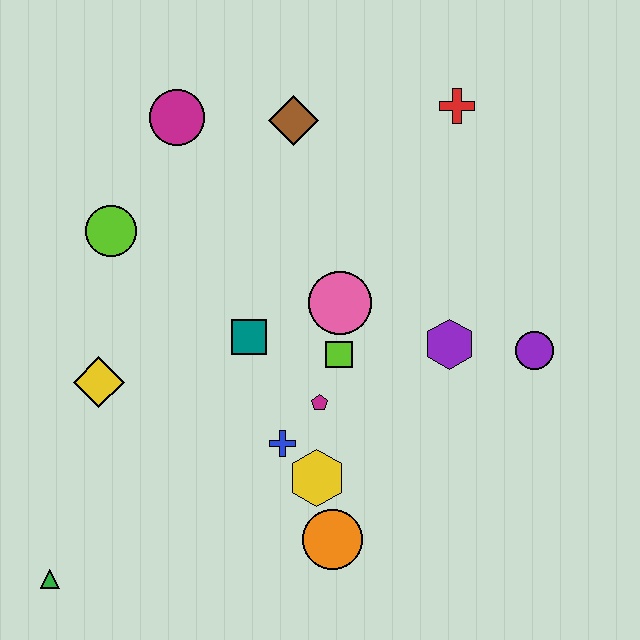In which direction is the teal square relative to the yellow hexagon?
The teal square is above the yellow hexagon.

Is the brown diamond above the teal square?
Yes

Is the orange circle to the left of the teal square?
No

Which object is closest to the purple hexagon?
The purple circle is closest to the purple hexagon.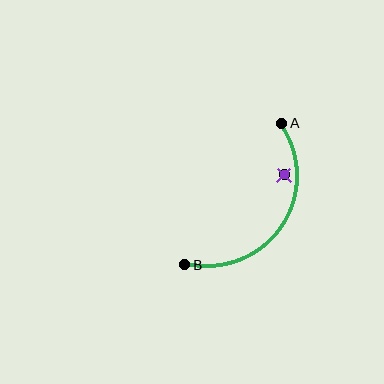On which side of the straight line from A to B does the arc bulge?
The arc bulges below and to the right of the straight line connecting A and B.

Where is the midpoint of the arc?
The arc midpoint is the point on the curve farthest from the straight line joining A and B. It sits below and to the right of that line.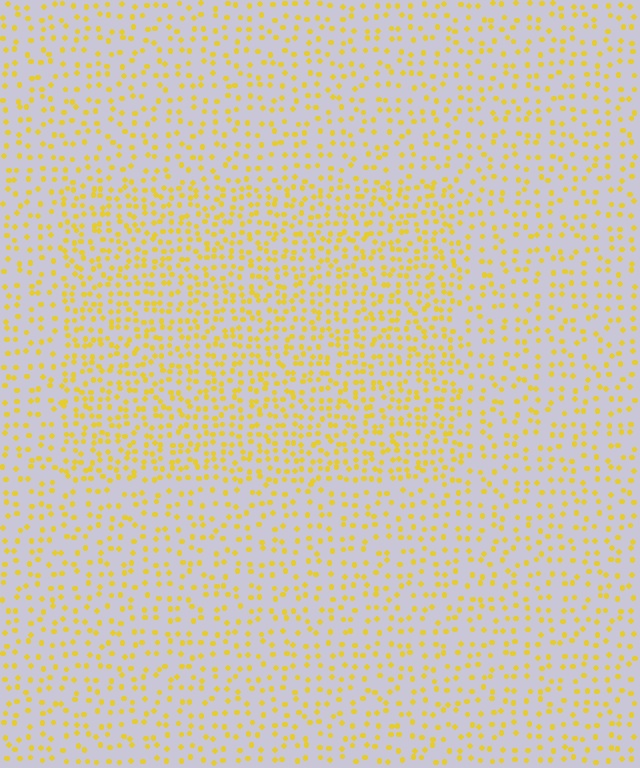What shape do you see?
I see a rectangle.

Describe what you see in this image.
The image contains small yellow elements arranged at two different densities. A rectangle-shaped region is visible where the elements are more densely packed than the surrounding area.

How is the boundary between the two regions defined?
The boundary is defined by a change in element density (approximately 1.7x ratio). All elements are the same color, size, and shape.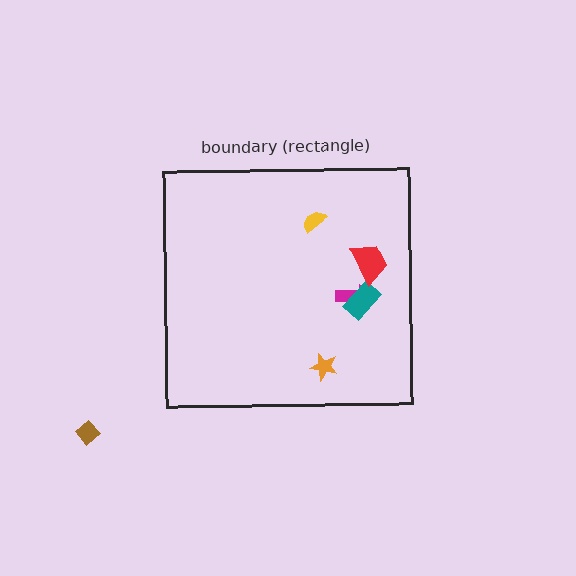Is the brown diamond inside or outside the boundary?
Outside.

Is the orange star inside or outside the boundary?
Inside.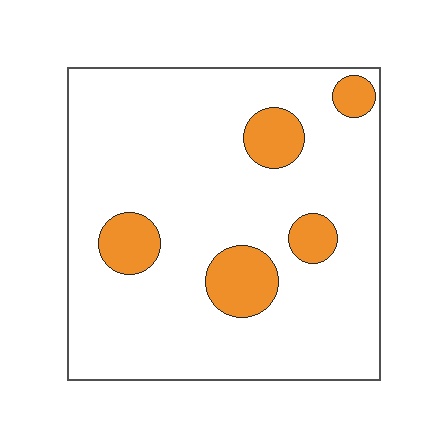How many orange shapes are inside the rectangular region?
5.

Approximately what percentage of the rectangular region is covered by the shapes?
Approximately 15%.